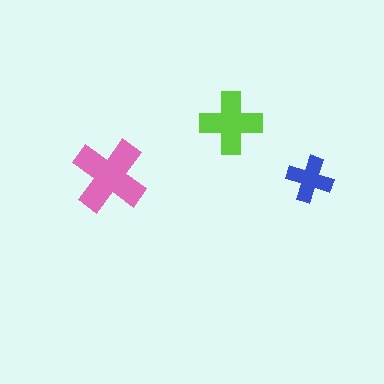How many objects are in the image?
There are 3 objects in the image.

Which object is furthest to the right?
The blue cross is rightmost.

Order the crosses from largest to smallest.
the pink one, the lime one, the blue one.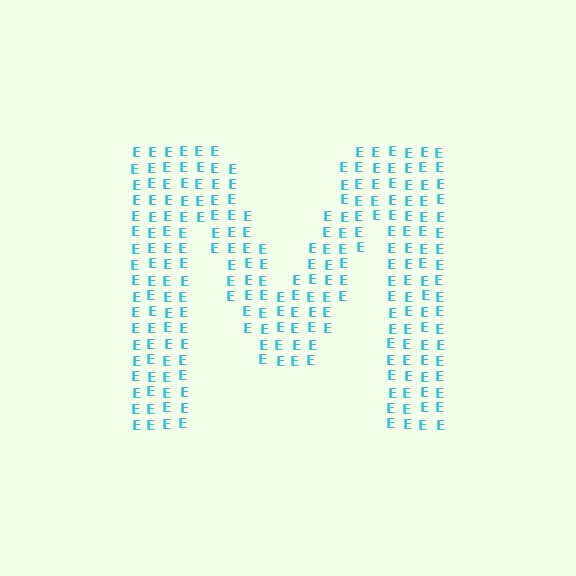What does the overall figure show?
The overall figure shows the letter M.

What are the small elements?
The small elements are letter E's.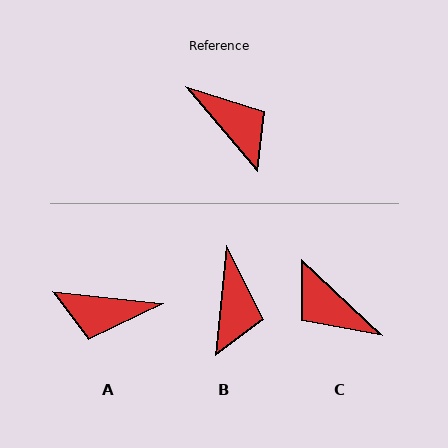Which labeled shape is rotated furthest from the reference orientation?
C, about 174 degrees away.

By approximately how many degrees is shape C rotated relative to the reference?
Approximately 174 degrees clockwise.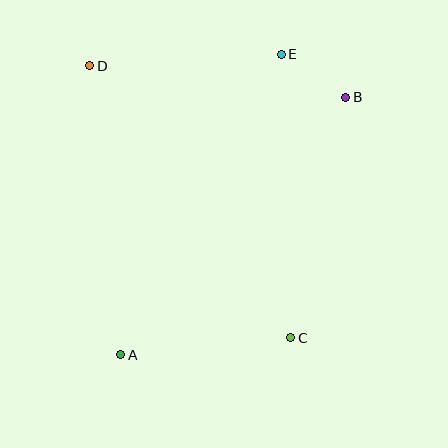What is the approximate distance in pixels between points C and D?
The distance between C and D is approximately 338 pixels.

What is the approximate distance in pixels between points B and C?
The distance between B and C is approximately 246 pixels.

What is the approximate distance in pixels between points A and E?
The distance between A and E is approximately 341 pixels.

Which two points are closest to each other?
Points B and E are closest to each other.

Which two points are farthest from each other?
Points A and B are farthest from each other.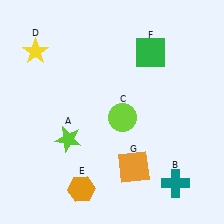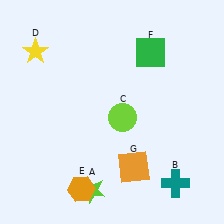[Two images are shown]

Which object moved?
The lime star (A) moved down.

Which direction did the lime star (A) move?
The lime star (A) moved down.